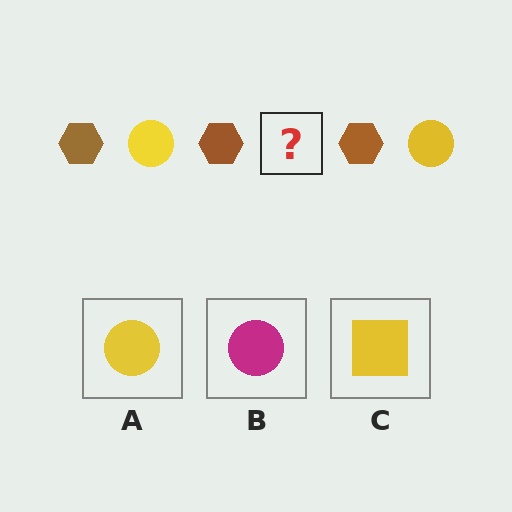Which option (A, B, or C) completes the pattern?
A.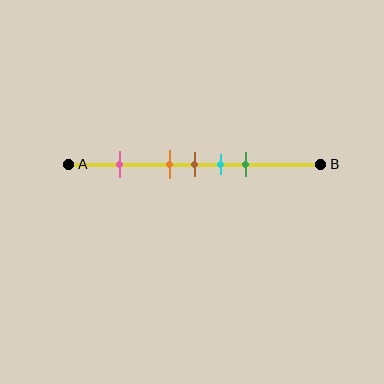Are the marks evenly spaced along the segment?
No, the marks are not evenly spaced.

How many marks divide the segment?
There are 5 marks dividing the segment.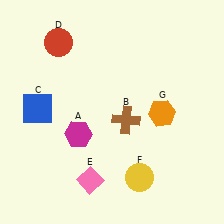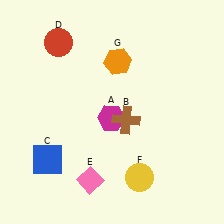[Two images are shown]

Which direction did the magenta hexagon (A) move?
The magenta hexagon (A) moved right.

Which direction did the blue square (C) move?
The blue square (C) moved down.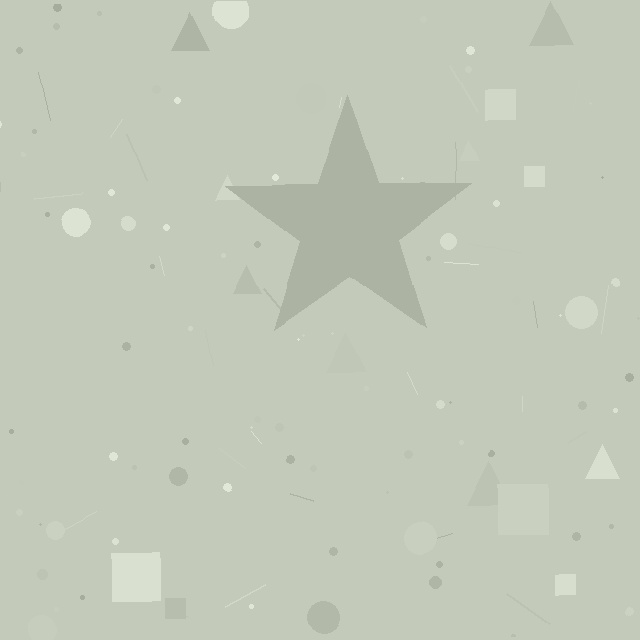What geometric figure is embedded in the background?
A star is embedded in the background.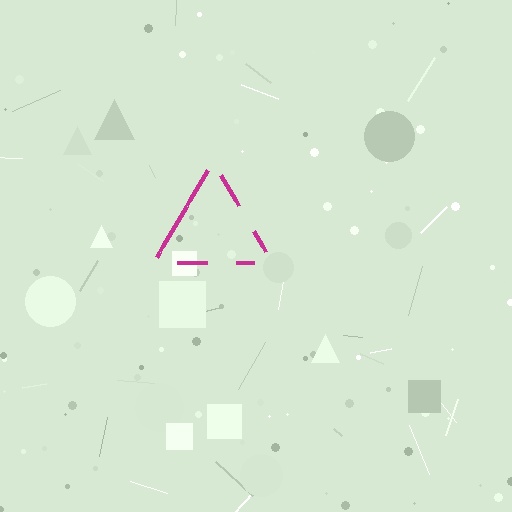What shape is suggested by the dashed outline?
The dashed outline suggests a triangle.